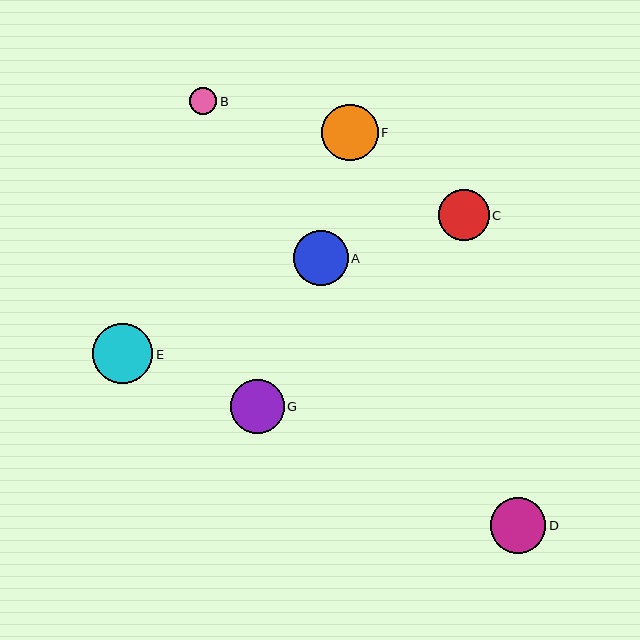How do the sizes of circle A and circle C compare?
Circle A and circle C are approximately the same size.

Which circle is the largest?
Circle E is the largest with a size of approximately 60 pixels.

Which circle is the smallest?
Circle B is the smallest with a size of approximately 27 pixels.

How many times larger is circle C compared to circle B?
Circle C is approximately 1.9 times the size of circle B.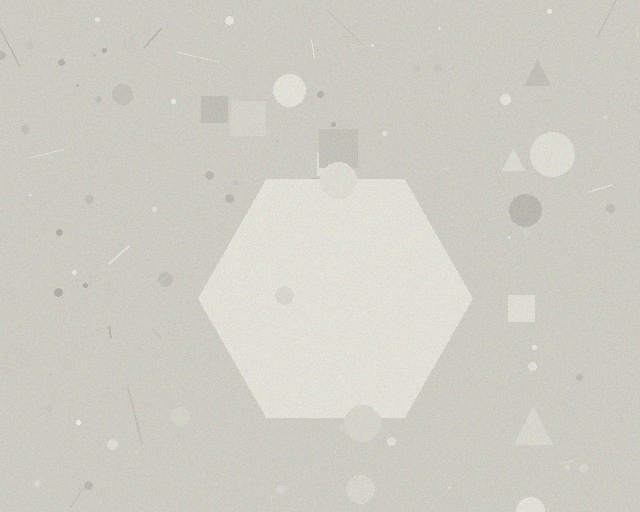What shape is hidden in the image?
A hexagon is hidden in the image.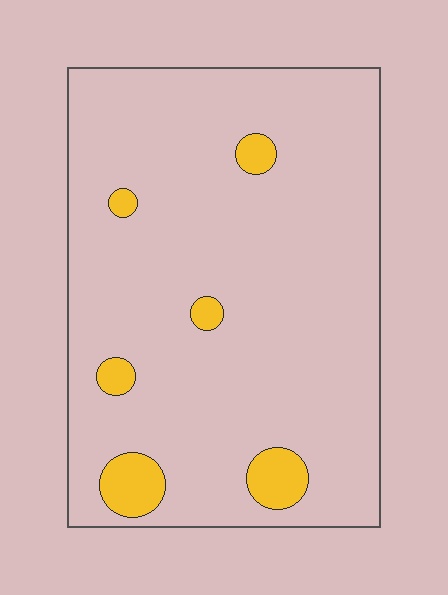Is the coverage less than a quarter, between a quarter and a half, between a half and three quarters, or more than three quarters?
Less than a quarter.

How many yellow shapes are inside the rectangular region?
6.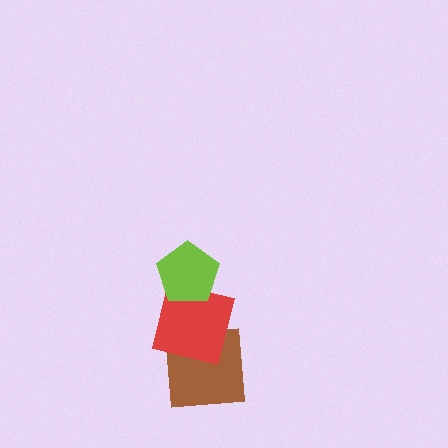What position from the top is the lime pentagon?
The lime pentagon is 1st from the top.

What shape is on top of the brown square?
The red square is on top of the brown square.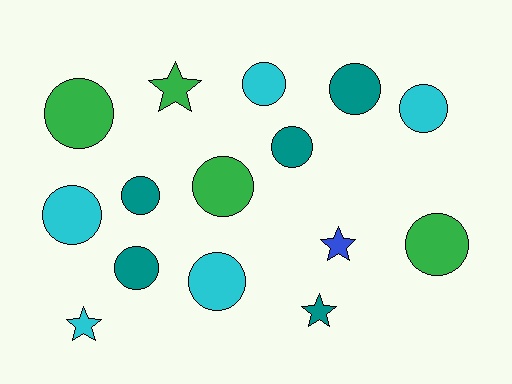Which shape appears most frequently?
Circle, with 11 objects.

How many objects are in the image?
There are 15 objects.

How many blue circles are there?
There are no blue circles.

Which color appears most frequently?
Teal, with 5 objects.